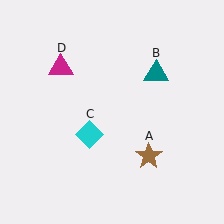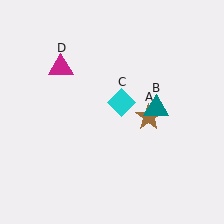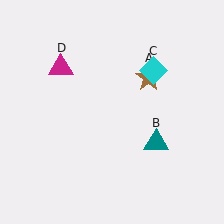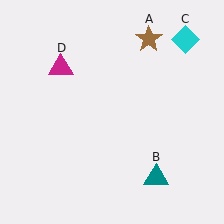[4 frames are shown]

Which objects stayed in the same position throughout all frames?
Magenta triangle (object D) remained stationary.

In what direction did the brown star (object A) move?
The brown star (object A) moved up.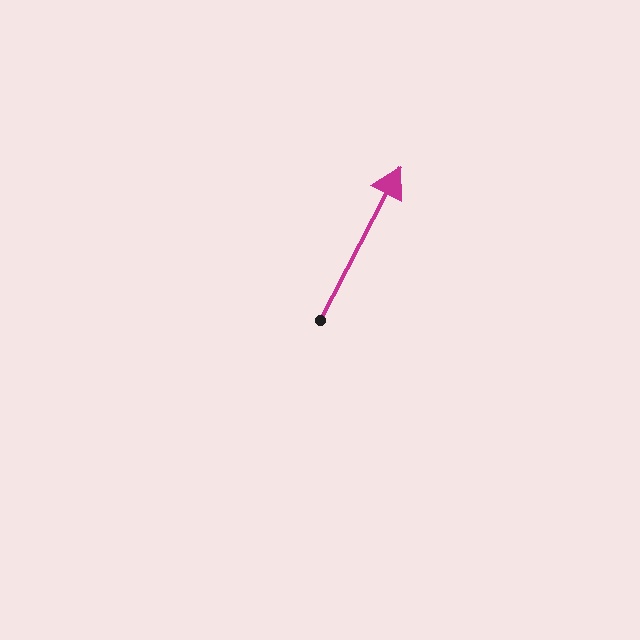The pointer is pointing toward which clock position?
Roughly 1 o'clock.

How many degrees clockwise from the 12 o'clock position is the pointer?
Approximately 28 degrees.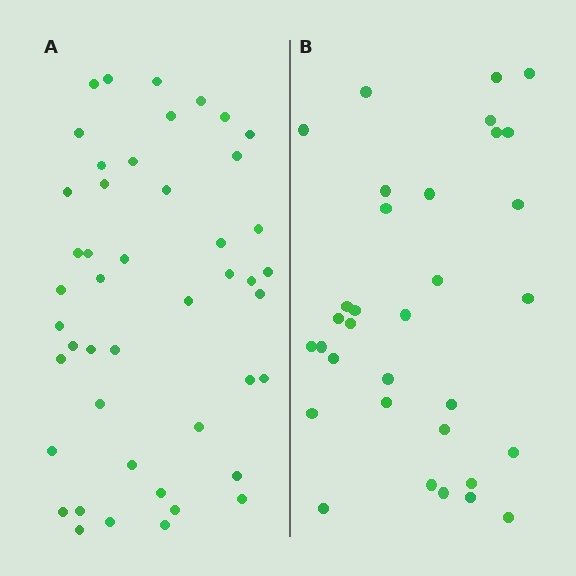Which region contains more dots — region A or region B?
Region A (the left region) has more dots.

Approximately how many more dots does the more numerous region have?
Region A has approximately 15 more dots than region B.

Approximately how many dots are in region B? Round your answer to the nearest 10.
About 30 dots. (The exact count is 33, which rounds to 30.)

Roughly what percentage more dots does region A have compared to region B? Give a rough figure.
About 40% more.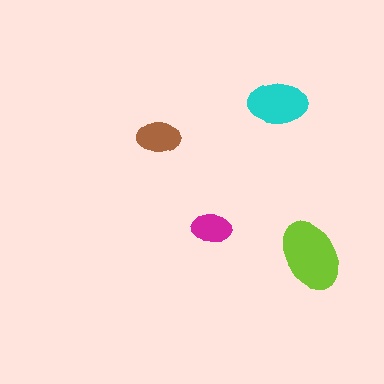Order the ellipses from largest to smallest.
the lime one, the cyan one, the brown one, the magenta one.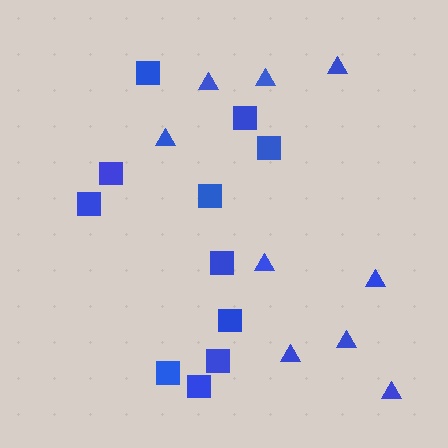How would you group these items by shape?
There are 2 groups: one group of triangles (9) and one group of squares (11).